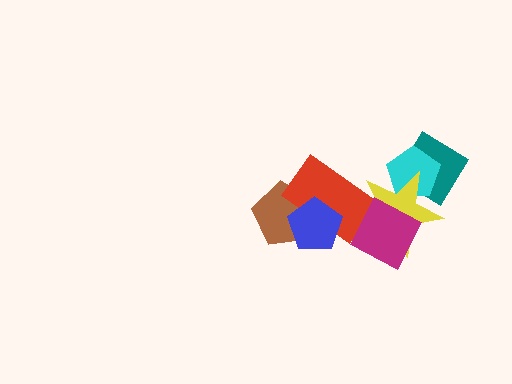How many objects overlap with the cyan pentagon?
2 objects overlap with the cyan pentagon.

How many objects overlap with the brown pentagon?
2 objects overlap with the brown pentagon.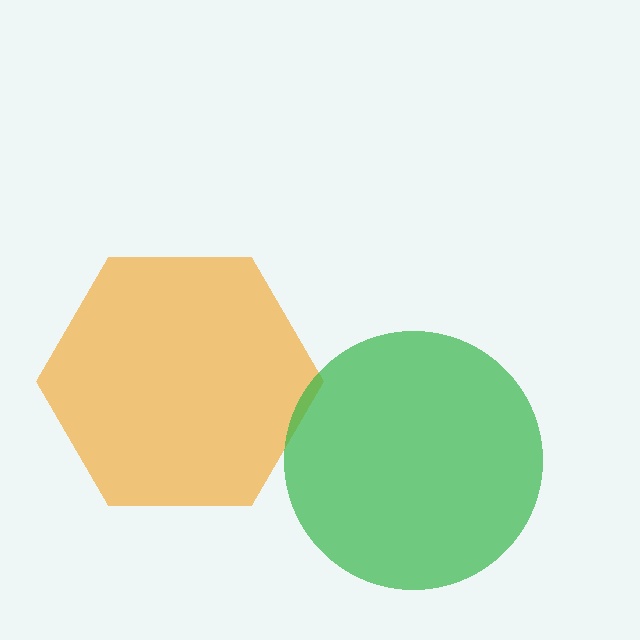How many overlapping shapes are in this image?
There are 2 overlapping shapes in the image.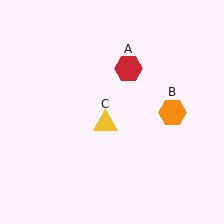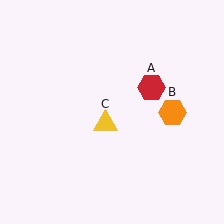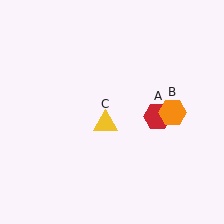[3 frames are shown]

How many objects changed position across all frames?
1 object changed position: red hexagon (object A).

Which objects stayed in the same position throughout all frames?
Orange hexagon (object B) and yellow triangle (object C) remained stationary.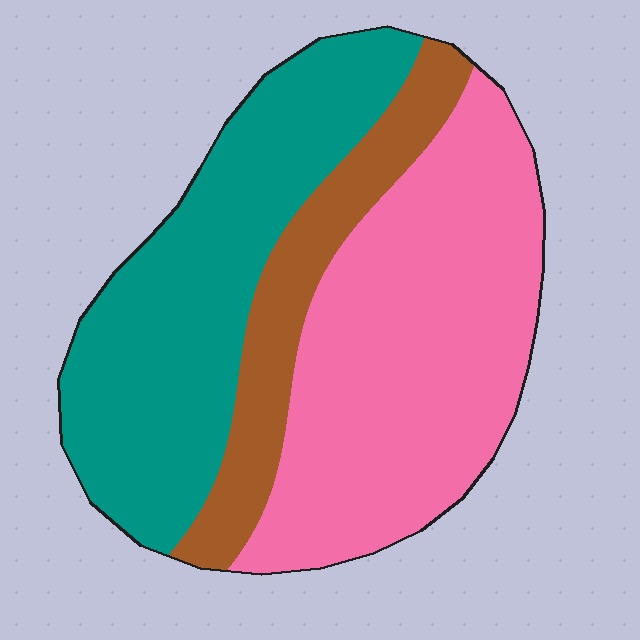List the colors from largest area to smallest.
From largest to smallest: pink, teal, brown.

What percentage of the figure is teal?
Teal takes up between a quarter and a half of the figure.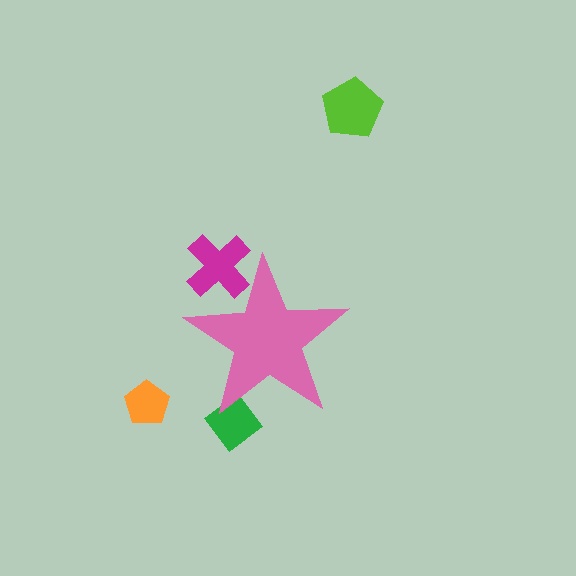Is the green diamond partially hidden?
Yes, the green diamond is partially hidden behind the pink star.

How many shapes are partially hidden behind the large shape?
2 shapes are partially hidden.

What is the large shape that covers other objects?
A pink star.